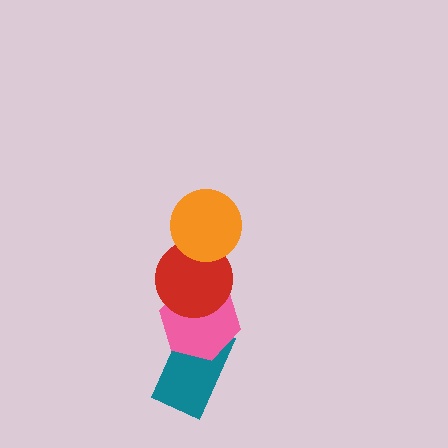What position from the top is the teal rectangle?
The teal rectangle is 4th from the top.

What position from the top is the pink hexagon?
The pink hexagon is 3rd from the top.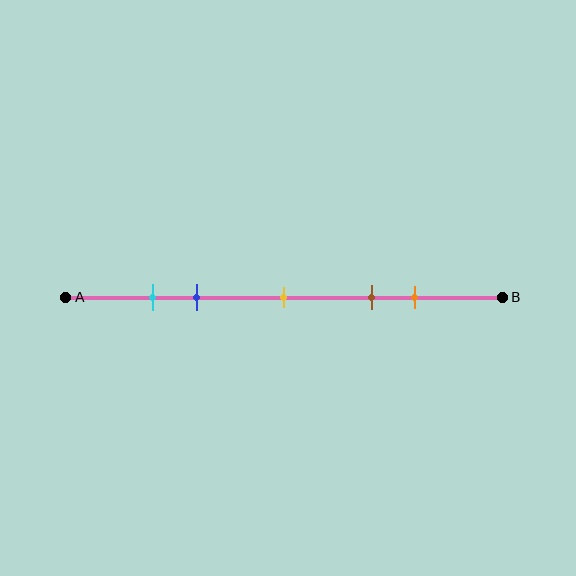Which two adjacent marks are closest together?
The cyan and blue marks are the closest adjacent pair.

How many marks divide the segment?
There are 5 marks dividing the segment.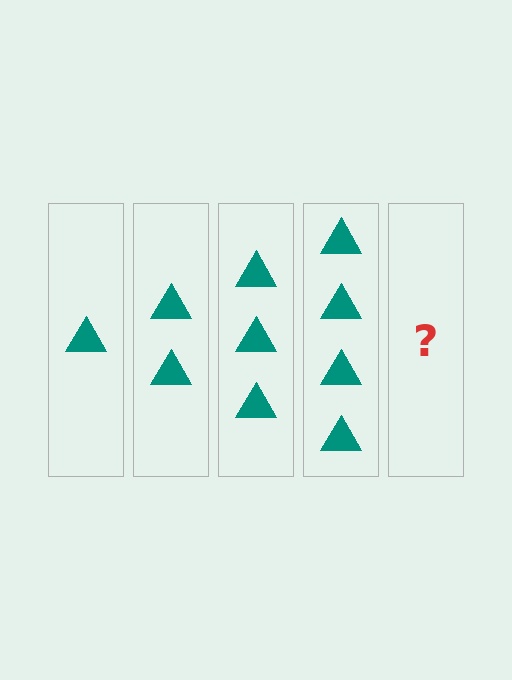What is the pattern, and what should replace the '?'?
The pattern is that each step adds one more triangle. The '?' should be 5 triangles.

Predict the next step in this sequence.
The next step is 5 triangles.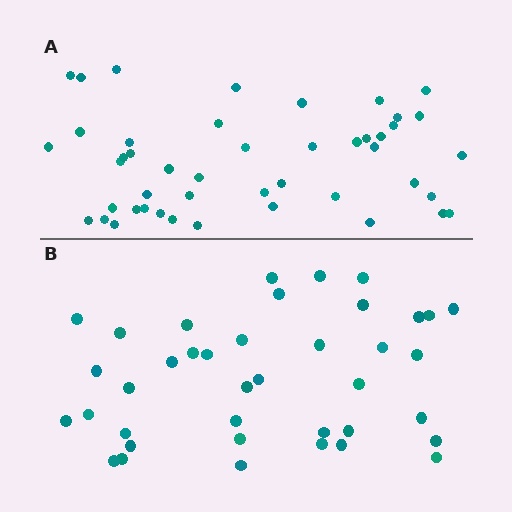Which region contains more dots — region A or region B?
Region A (the top region) has more dots.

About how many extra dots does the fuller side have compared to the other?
Region A has roughly 8 or so more dots than region B.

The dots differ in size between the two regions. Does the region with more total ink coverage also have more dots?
No. Region B has more total ink coverage because its dots are larger, but region A actually contains more individual dots. Total area can be misleading — the number of items is what matters here.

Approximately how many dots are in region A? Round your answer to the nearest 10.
About 50 dots. (The exact count is 46, which rounds to 50.)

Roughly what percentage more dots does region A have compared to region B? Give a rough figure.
About 20% more.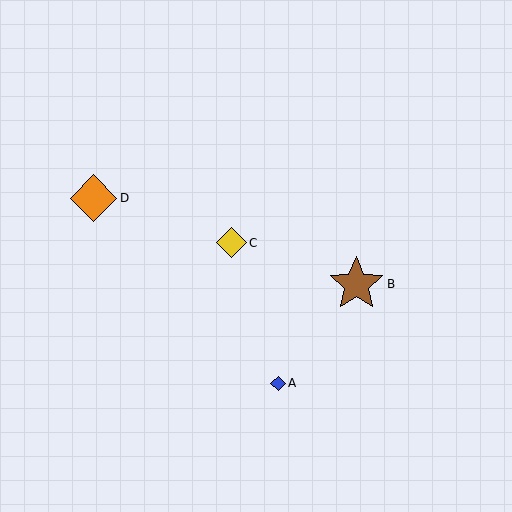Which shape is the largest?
The brown star (labeled B) is the largest.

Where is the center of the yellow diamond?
The center of the yellow diamond is at (231, 243).